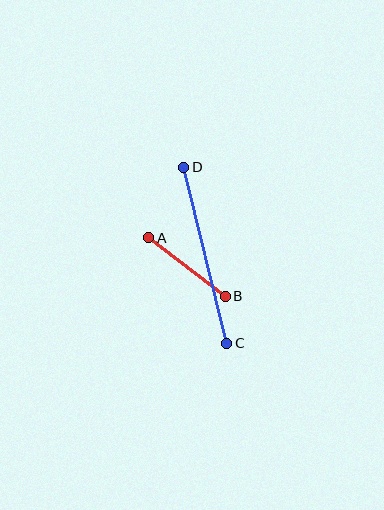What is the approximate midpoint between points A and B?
The midpoint is at approximately (187, 267) pixels.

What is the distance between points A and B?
The distance is approximately 96 pixels.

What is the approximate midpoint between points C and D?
The midpoint is at approximately (205, 255) pixels.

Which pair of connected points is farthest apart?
Points C and D are farthest apart.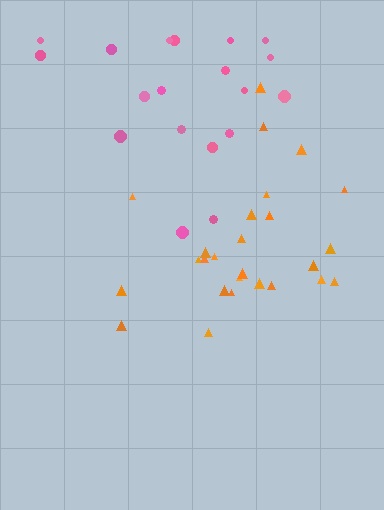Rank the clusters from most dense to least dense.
orange, pink.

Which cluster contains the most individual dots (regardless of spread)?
Orange (26).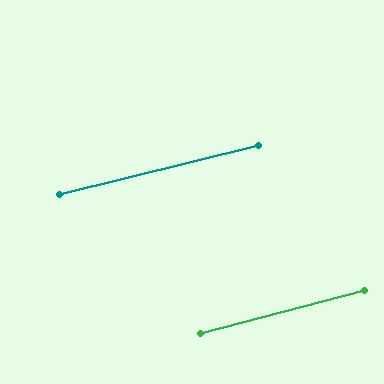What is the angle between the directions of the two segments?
Approximately 1 degree.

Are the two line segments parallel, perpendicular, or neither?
Parallel — their directions differ by only 1.2°.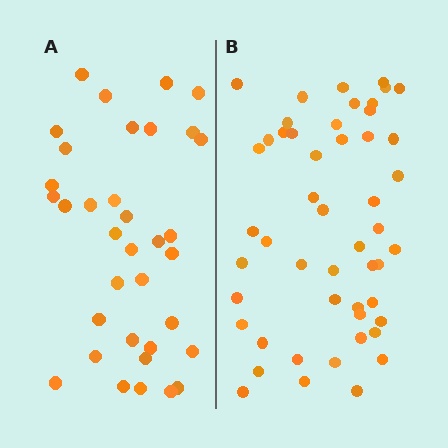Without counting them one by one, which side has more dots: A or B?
Region B (the right region) has more dots.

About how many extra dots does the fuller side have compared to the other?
Region B has approximately 15 more dots than region A.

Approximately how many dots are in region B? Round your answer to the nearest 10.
About 50 dots.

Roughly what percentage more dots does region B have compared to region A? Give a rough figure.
About 45% more.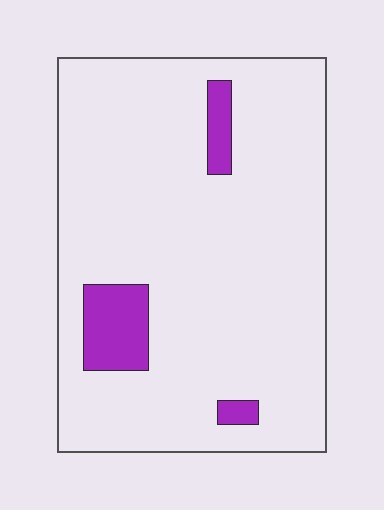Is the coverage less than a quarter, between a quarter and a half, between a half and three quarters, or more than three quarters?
Less than a quarter.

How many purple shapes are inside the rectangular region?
3.